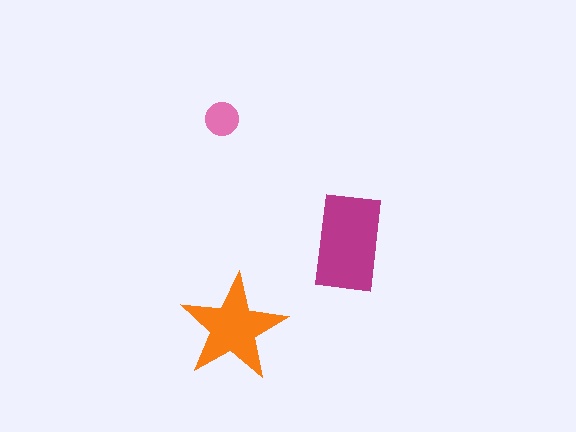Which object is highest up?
The pink circle is topmost.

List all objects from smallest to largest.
The pink circle, the orange star, the magenta rectangle.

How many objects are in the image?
There are 3 objects in the image.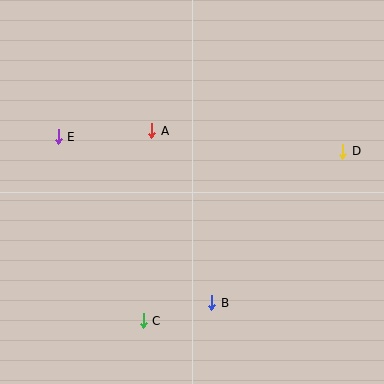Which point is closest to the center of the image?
Point A at (152, 131) is closest to the center.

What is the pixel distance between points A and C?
The distance between A and C is 191 pixels.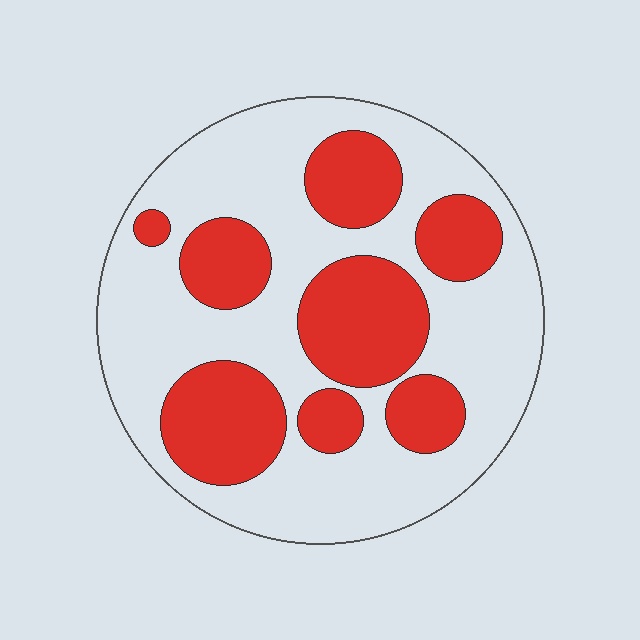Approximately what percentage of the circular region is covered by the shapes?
Approximately 35%.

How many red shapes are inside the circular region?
8.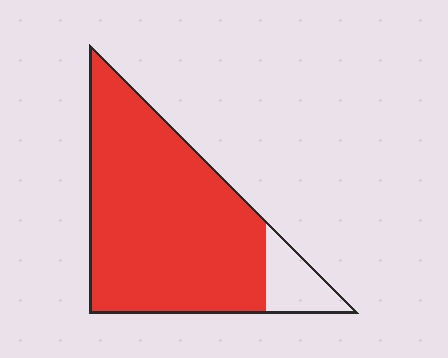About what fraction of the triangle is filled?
About seven eighths (7/8).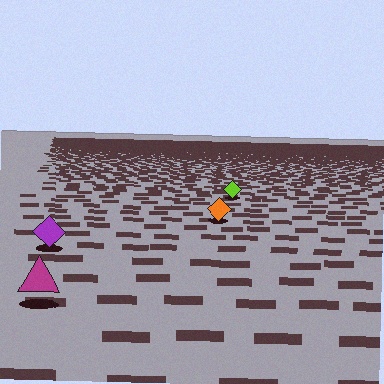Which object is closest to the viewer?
The magenta triangle is closest. The texture marks near it are larger and more spread out.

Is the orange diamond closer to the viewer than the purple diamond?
No. The purple diamond is closer — you can tell from the texture gradient: the ground texture is coarser near it.